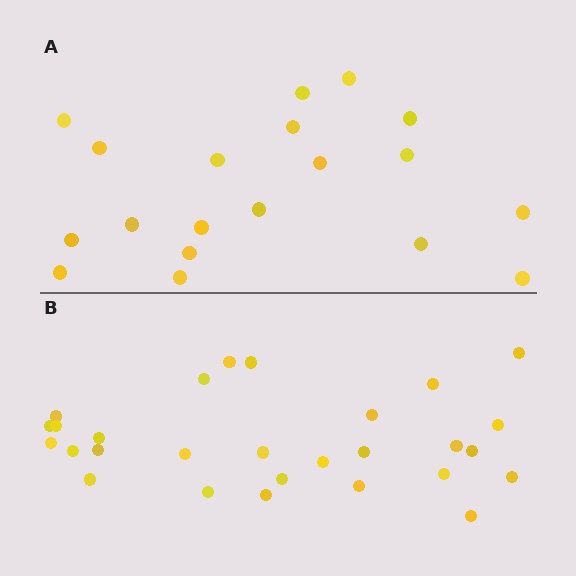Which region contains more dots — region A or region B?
Region B (the bottom region) has more dots.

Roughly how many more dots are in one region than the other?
Region B has roughly 8 or so more dots than region A.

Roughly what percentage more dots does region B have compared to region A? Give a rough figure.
About 45% more.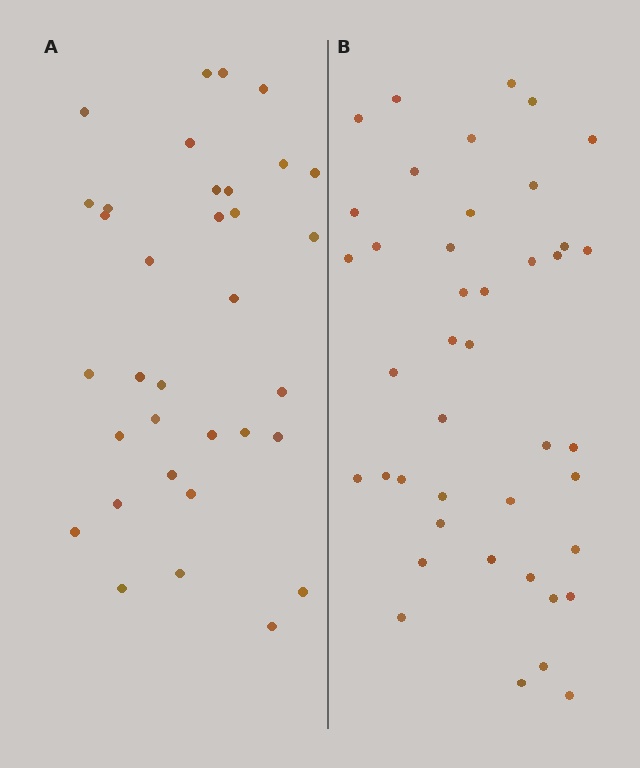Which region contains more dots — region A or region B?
Region B (the right region) has more dots.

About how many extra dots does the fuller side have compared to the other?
Region B has roughly 8 or so more dots than region A.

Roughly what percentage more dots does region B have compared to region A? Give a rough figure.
About 25% more.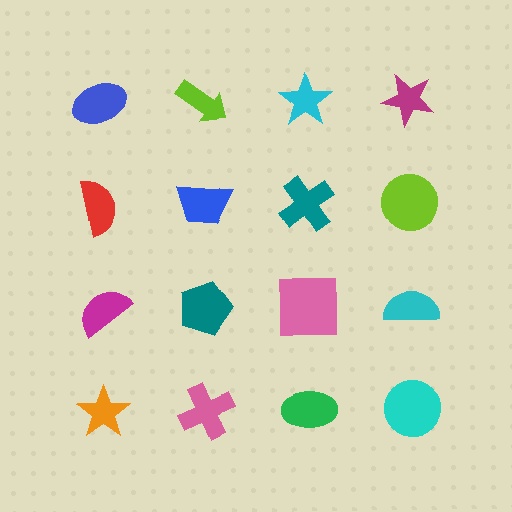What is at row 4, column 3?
A green ellipse.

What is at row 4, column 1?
An orange star.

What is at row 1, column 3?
A cyan star.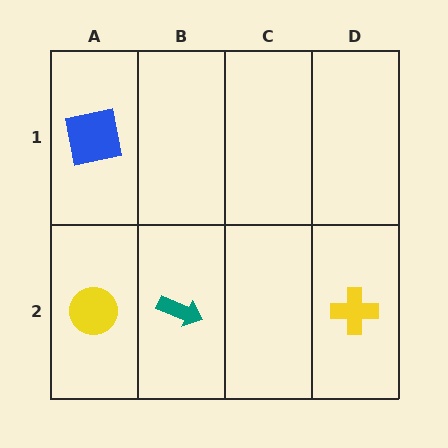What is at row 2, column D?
A yellow cross.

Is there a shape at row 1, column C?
No, that cell is empty.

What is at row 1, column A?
A blue square.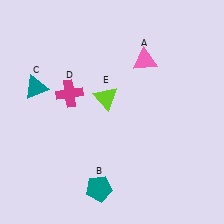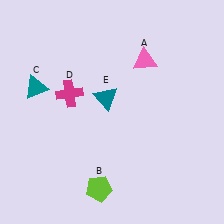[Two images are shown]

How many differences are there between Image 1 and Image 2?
There are 2 differences between the two images.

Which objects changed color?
B changed from teal to lime. E changed from lime to teal.